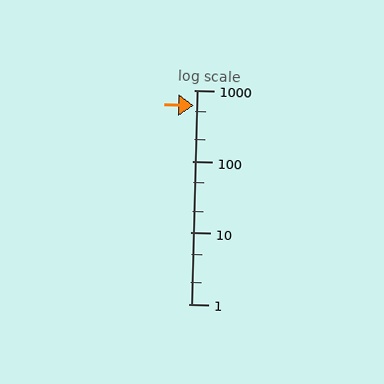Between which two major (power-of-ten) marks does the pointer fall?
The pointer is between 100 and 1000.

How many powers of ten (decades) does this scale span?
The scale spans 3 decades, from 1 to 1000.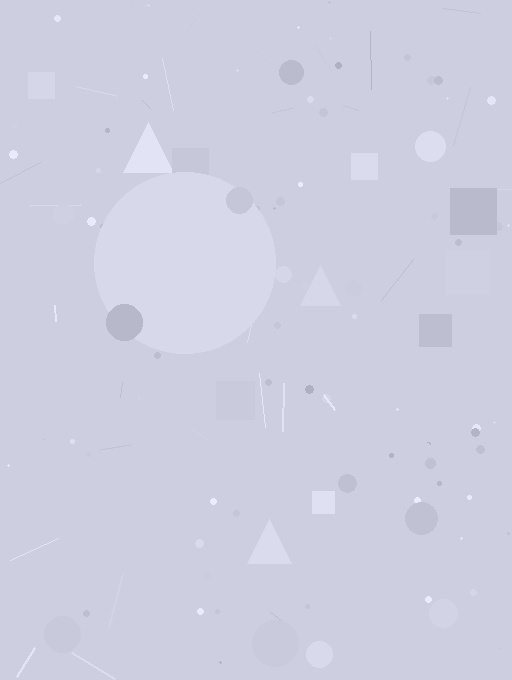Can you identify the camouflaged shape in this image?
The camouflaged shape is a circle.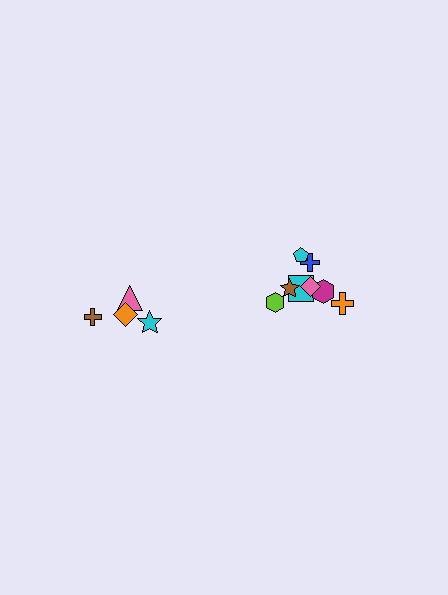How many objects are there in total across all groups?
There are 12 objects.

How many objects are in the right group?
There are 8 objects.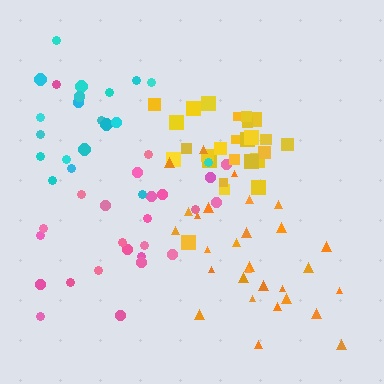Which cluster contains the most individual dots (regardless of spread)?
Orange (29).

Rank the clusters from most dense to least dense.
yellow, orange, cyan, pink.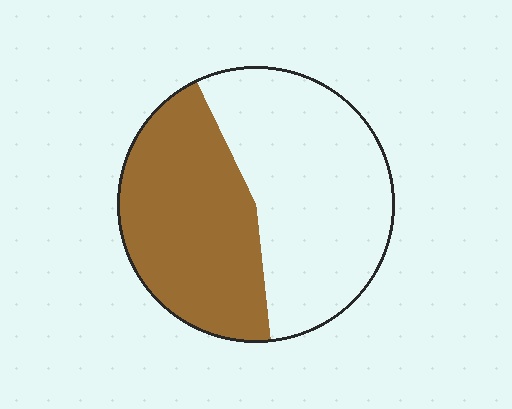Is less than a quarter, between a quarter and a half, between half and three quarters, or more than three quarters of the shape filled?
Between a quarter and a half.